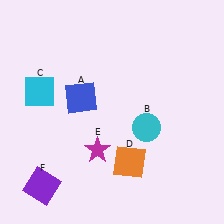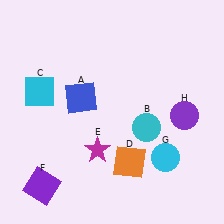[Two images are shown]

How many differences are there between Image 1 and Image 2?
There are 2 differences between the two images.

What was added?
A cyan circle (G), a purple circle (H) were added in Image 2.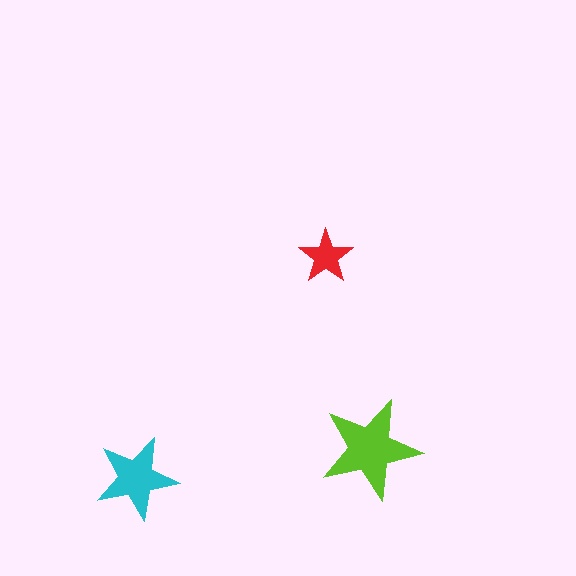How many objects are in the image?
There are 3 objects in the image.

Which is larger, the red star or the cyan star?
The cyan one.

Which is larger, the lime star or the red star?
The lime one.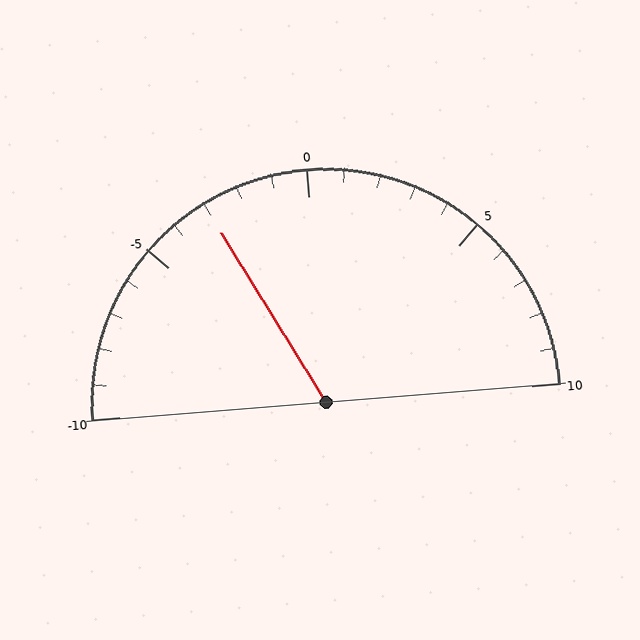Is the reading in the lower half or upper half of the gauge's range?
The reading is in the lower half of the range (-10 to 10).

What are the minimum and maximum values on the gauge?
The gauge ranges from -10 to 10.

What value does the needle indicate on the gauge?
The needle indicates approximately -3.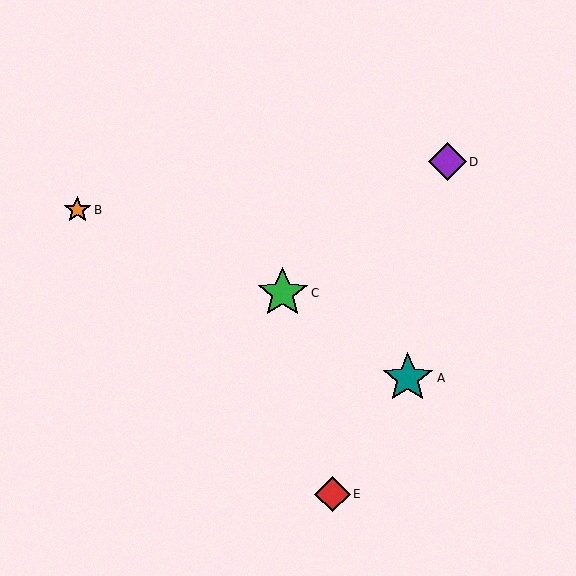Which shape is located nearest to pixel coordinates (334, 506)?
The red diamond (labeled E) at (332, 494) is nearest to that location.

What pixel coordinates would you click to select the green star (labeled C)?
Click at (283, 293) to select the green star C.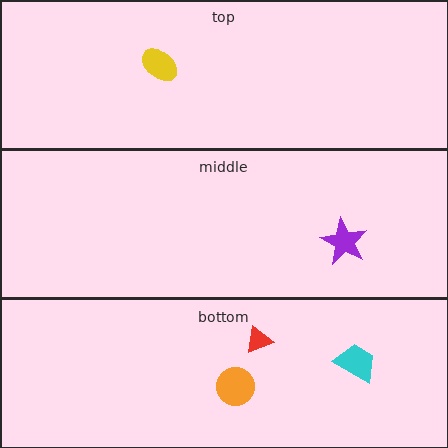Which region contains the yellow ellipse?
The top region.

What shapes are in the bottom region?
The orange circle, the cyan trapezoid, the red triangle.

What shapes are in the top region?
The yellow ellipse.